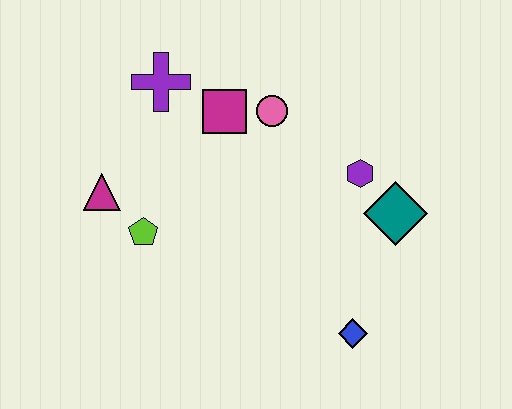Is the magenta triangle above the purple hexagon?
No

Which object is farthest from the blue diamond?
The purple cross is farthest from the blue diamond.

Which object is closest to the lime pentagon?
The magenta triangle is closest to the lime pentagon.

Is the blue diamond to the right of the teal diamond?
No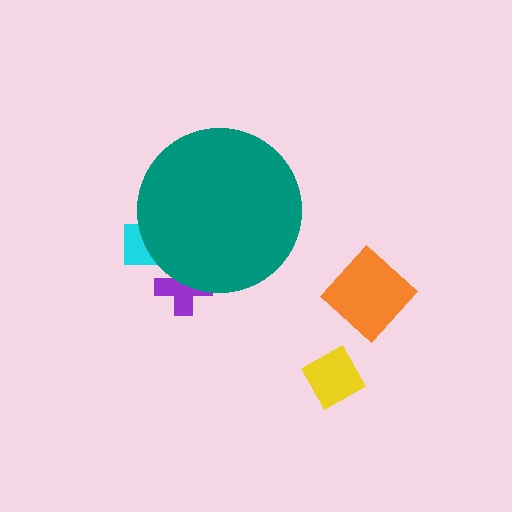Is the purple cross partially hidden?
Yes, the purple cross is partially hidden behind the teal circle.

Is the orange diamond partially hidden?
No, the orange diamond is fully visible.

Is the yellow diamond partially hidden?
No, the yellow diamond is fully visible.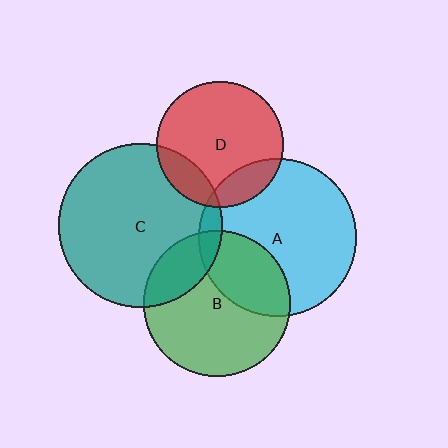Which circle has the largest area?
Circle C (teal).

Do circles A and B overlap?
Yes.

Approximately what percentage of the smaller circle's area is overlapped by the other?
Approximately 35%.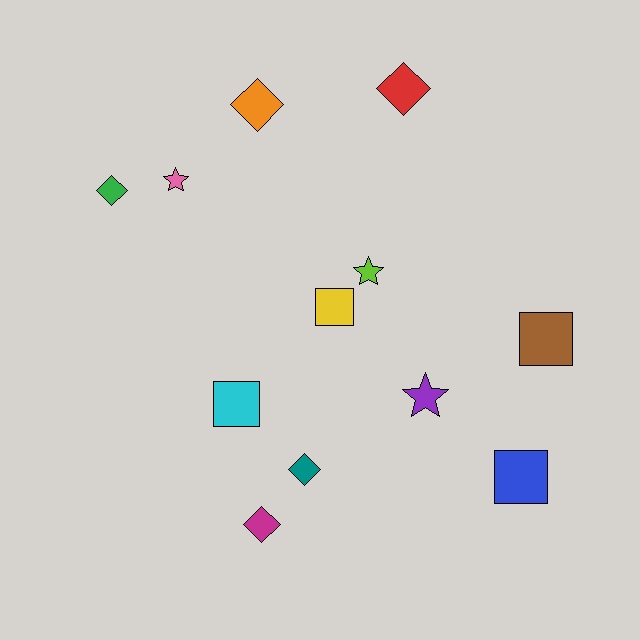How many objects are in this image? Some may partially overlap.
There are 12 objects.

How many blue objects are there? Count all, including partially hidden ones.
There is 1 blue object.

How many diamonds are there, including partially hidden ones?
There are 5 diamonds.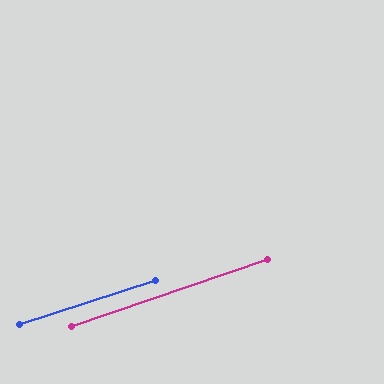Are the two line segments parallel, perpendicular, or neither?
Parallel — their directions differ by only 0.6°.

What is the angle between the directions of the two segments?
Approximately 1 degree.